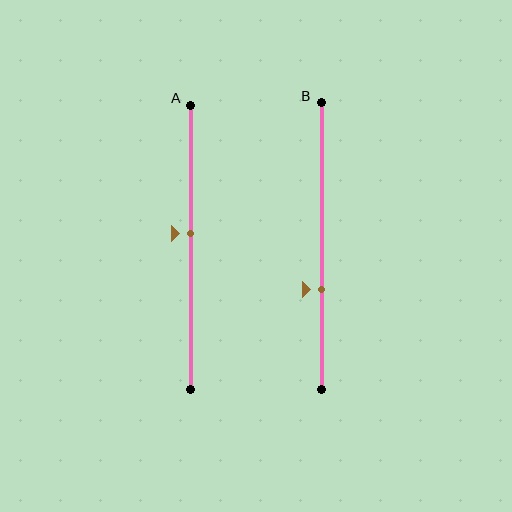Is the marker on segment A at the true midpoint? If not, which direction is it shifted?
No, the marker on segment A is shifted upward by about 5% of the segment length.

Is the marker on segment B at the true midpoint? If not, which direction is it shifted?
No, the marker on segment B is shifted downward by about 15% of the segment length.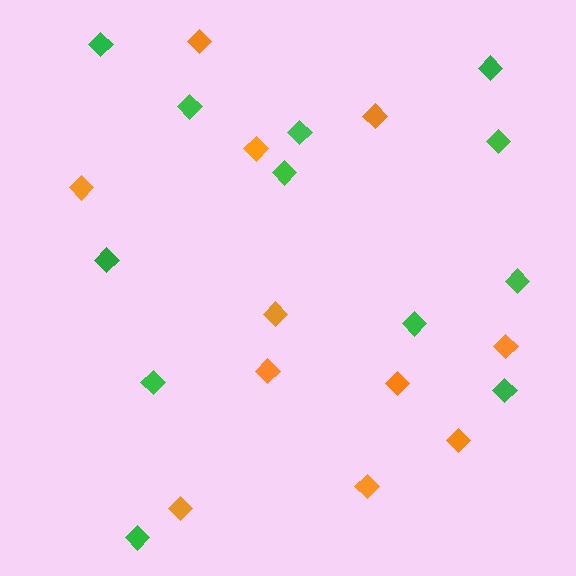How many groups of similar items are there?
There are 2 groups: one group of orange diamonds (11) and one group of green diamonds (12).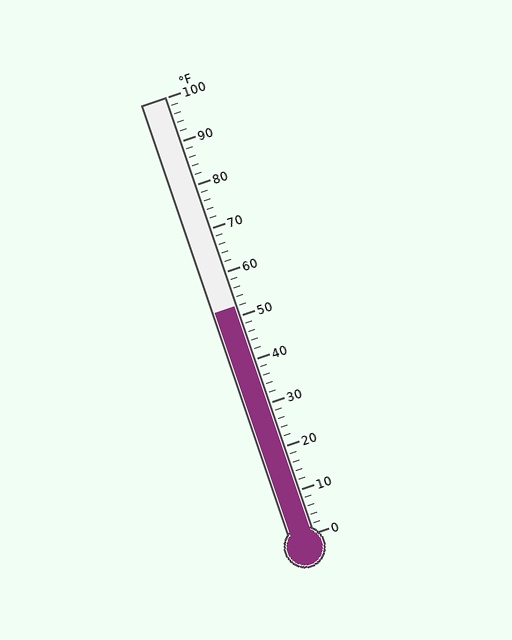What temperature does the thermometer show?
The thermometer shows approximately 52°F.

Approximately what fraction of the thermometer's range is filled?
The thermometer is filled to approximately 50% of its range.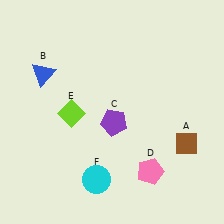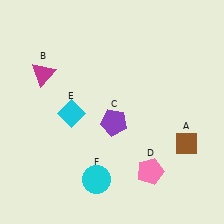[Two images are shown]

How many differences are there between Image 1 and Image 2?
There are 2 differences between the two images.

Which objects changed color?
B changed from blue to magenta. E changed from lime to cyan.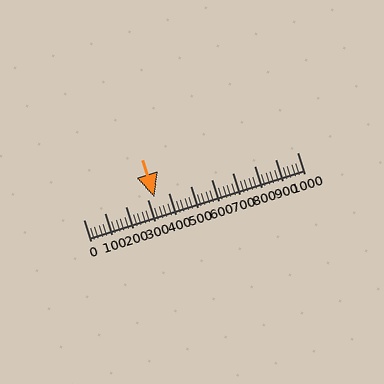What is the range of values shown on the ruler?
The ruler shows values from 0 to 1000.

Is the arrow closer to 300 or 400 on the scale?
The arrow is closer to 300.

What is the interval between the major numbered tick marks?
The major tick marks are spaced 100 units apart.